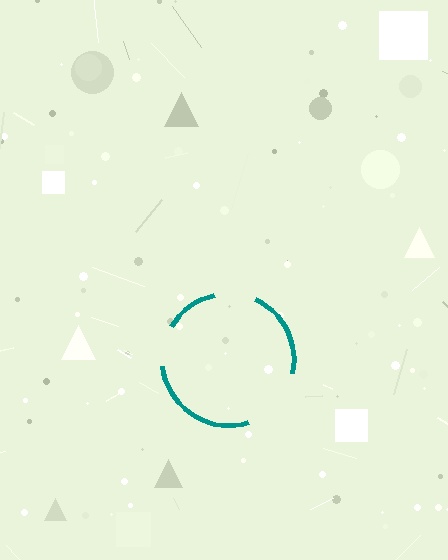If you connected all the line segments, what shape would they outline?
They would outline a circle.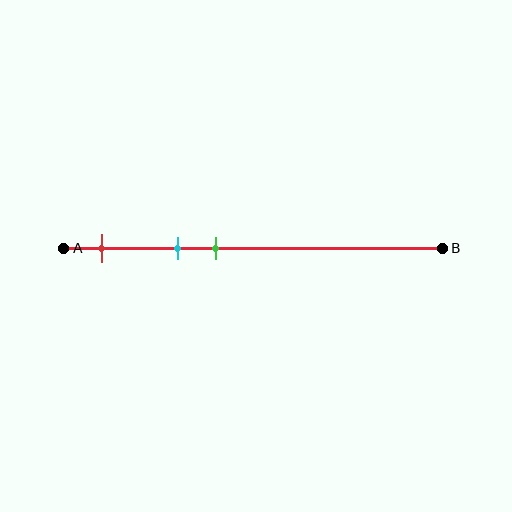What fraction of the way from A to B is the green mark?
The green mark is approximately 40% (0.4) of the way from A to B.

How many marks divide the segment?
There are 3 marks dividing the segment.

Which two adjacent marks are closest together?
The cyan and green marks are the closest adjacent pair.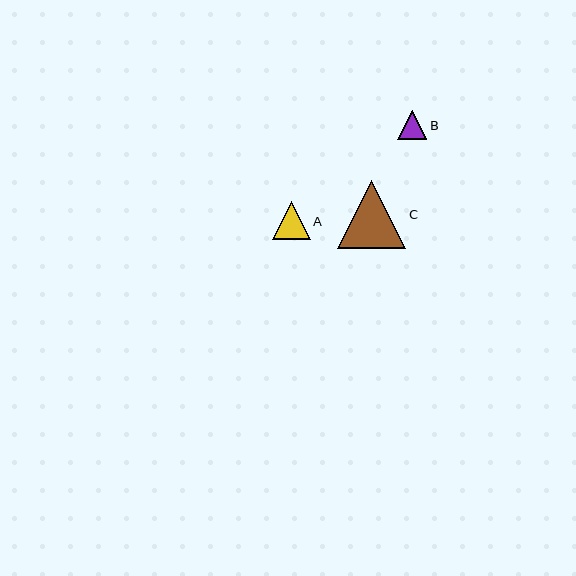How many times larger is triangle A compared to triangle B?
Triangle A is approximately 1.3 times the size of triangle B.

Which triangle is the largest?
Triangle C is the largest with a size of approximately 68 pixels.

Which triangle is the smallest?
Triangle B is the smallest with a size of approximately 29 pixels.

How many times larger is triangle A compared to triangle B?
Triangle A is approximately 1.3 times the size of triangle B.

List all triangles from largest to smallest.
From largest to smallest: C, A, B.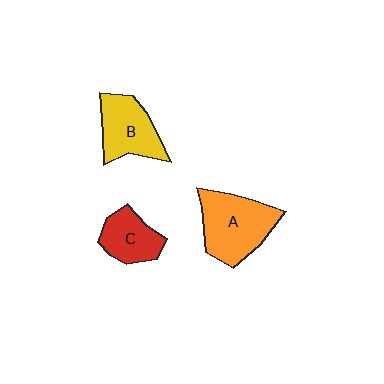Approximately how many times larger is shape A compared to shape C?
Approximately 1.7 times.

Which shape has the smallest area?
Shape C (red).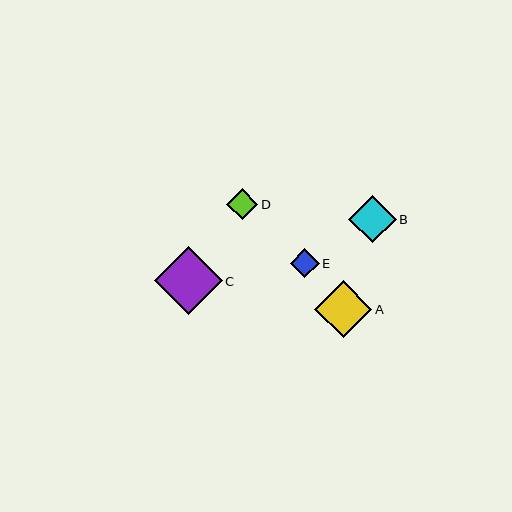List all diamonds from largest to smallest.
From largest to smallest: C, A, B, D, E.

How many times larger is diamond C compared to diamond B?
Diamond C is approximately 1.4 times the size of diamond B.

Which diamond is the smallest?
Diamond E is the smallest with a size of approximately 29 pixels.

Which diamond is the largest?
Diamond C is the largest with a size of approximately 68 pixels.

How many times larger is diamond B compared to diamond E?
Diamond B is approximately 1.6 times the size of diamond E.